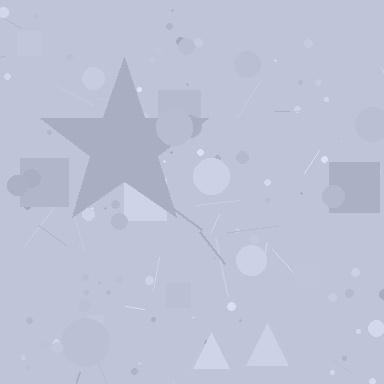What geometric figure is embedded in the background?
A star is embedded in the background.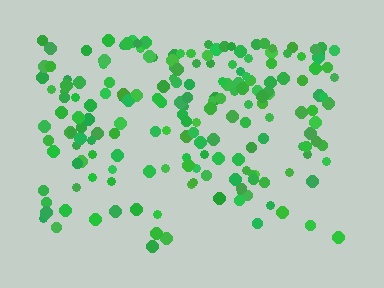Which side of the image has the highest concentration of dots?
The top.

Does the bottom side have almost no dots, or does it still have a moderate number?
Still a moderate number, just noticeably fewer than the top.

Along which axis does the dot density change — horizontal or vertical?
Vertical.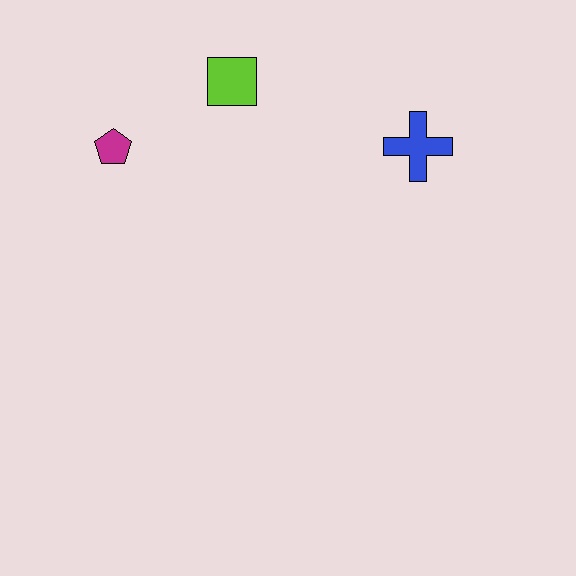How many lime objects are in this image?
There is 1 lime object.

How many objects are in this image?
There are 3 objects.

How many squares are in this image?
There is 1 square.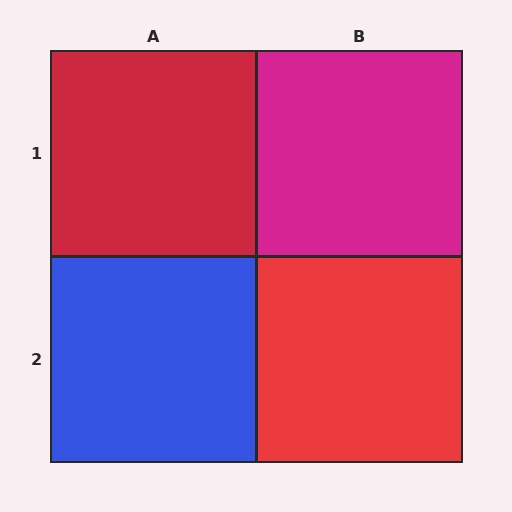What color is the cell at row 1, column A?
Red.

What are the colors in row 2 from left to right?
Blue, red.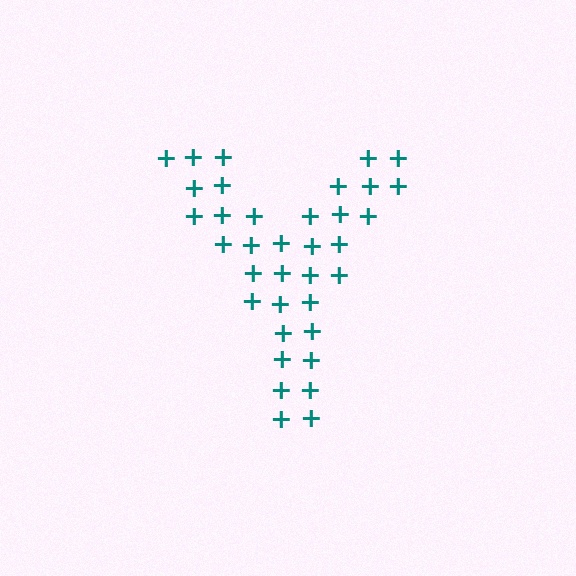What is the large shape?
The large shape is the letter Y.